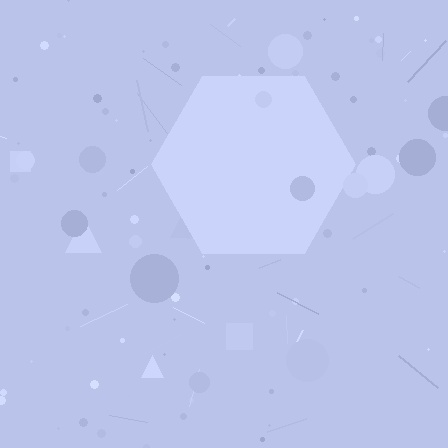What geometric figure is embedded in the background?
A hexagon is embedded in the background.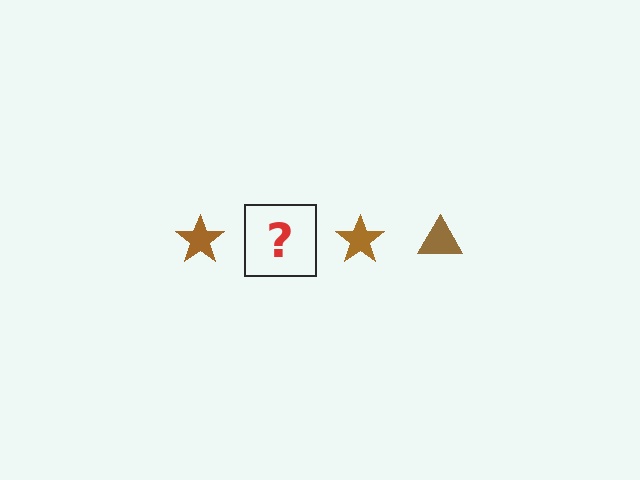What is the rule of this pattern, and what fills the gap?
The rule is that the pattern cycles through star, triangle shapes in brown. The gap should be filled with a brown triangle.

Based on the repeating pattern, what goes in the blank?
The blank should be a brown triangle.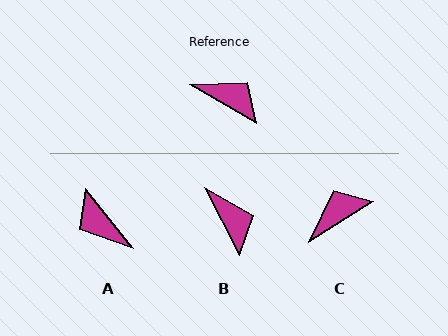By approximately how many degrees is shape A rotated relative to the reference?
Approximately 158 degrees counter-clockwise.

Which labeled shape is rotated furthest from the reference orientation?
A, about 158 degrees away.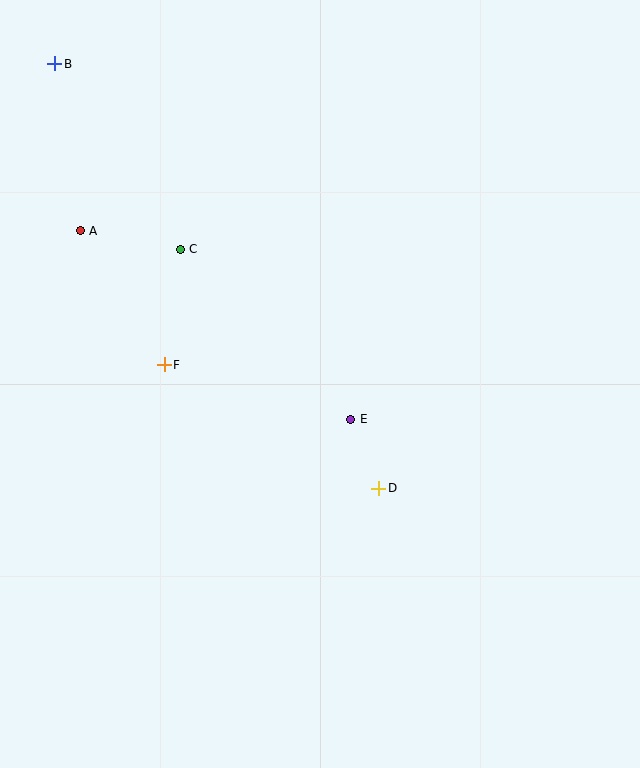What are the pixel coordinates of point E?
Point E is at (351, 419).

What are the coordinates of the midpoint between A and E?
The midpoint between A and E is at (216, 325).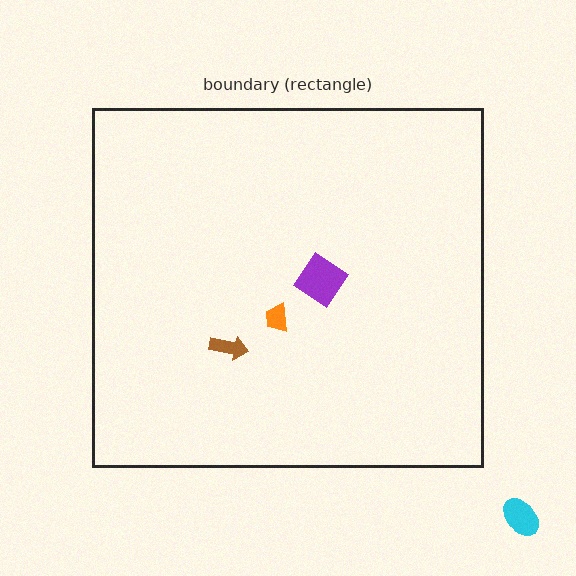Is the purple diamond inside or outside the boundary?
Inside.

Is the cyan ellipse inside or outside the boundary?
Outside.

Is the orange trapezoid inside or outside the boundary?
Inside.